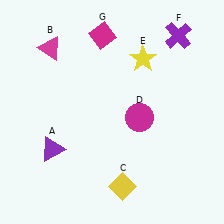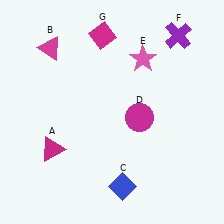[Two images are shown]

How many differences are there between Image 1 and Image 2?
There are 3 differences between the two images.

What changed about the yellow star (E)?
In Image 1, E is yellow. In Image 2, it changed to pink.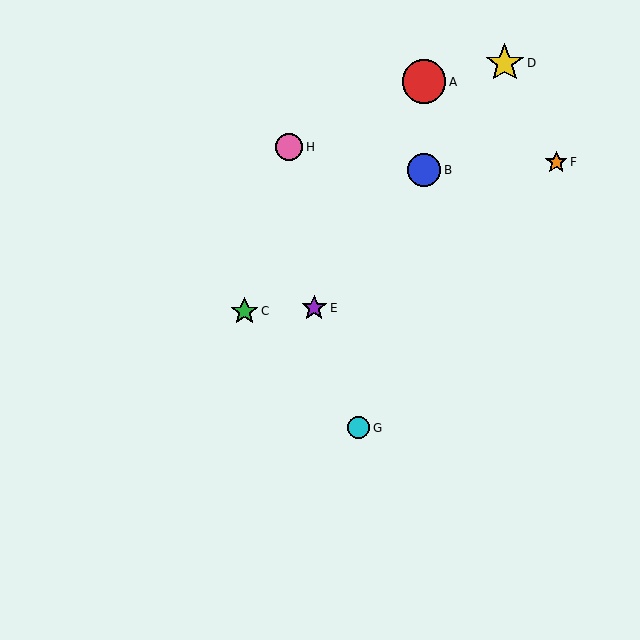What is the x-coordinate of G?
Object G is at x≈359.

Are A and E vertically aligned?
No, A is at x≈424 and E is at x≈314.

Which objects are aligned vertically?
Objects A, B are aligned vertically.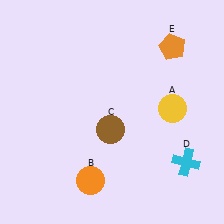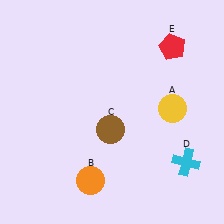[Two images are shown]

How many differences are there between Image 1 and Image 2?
There is 1 difference between the two images.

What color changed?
The pentagon (E) changed from orange in Image 1 to red in Image 2.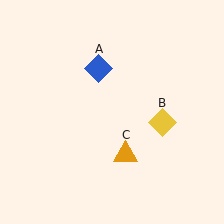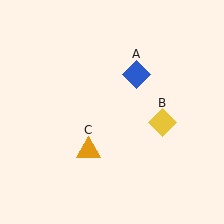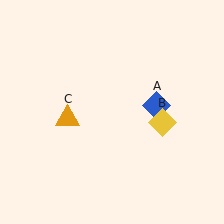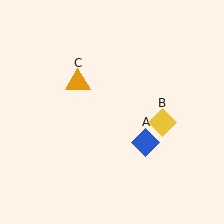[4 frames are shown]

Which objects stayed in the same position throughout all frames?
Yellow diamond (object B) remained stationary.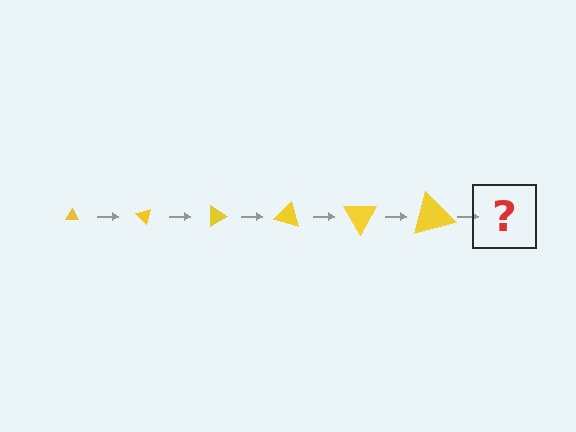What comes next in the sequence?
The next element should be a triangle, larger than the previous one and rotated 270 degrees from the start.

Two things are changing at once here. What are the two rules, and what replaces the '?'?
The two rules are that the triangle grows larger each step and it rotates 45 degrees each step. The '?' should be a triangle, larger than the previous one and rotated 270 degrees from the start.